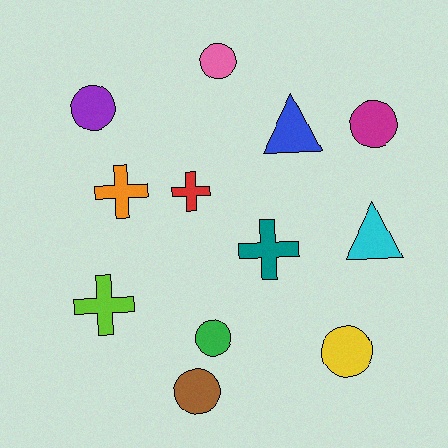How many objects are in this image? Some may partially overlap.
There are 12 objects.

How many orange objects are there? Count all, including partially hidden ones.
There is 1 orange object.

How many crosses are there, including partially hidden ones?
There are 4 crosses.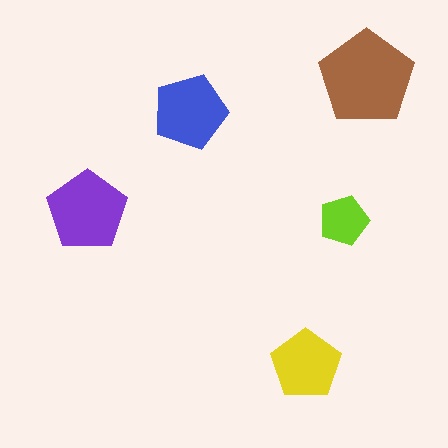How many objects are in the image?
There are 5 objects in the image.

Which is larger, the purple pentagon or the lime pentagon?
The purple one.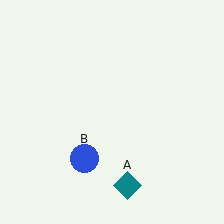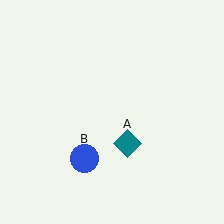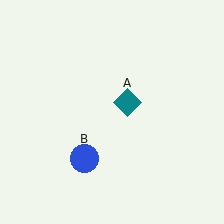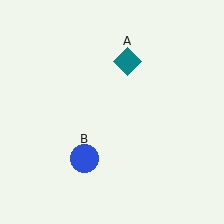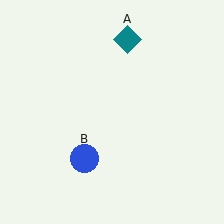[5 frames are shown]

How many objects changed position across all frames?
1 object changed position: teal diamond (object A).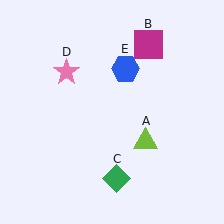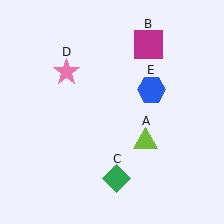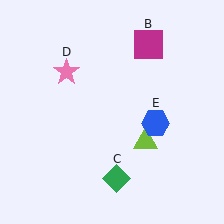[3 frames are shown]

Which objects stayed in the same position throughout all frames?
Lime triangle (object A) and magenta square (object B) and green diamond (object C) and pink star (object D) remained stationary.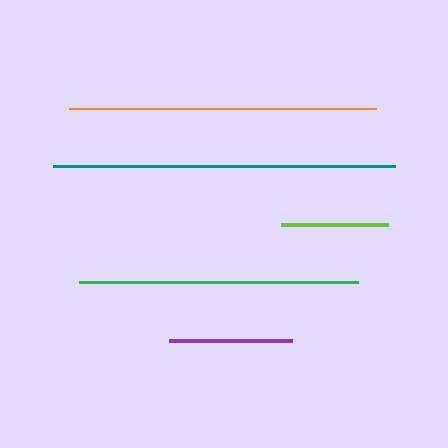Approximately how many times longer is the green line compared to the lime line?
The green line is approximately 2.6 times the length of the lime line.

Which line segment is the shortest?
The lime line is the shortest at approximately 106 pixels.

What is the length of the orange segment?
The orange segment is approximately 307 pixels long.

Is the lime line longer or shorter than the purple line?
The purple line is longer than the lime line.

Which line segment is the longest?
The teal line is the longest at approximately 342 pixels.